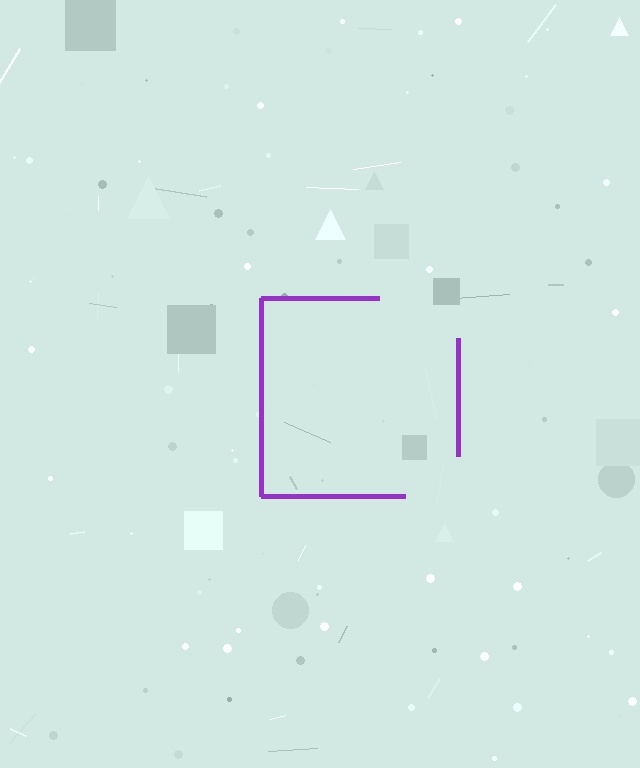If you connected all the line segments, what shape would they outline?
They would outline a square.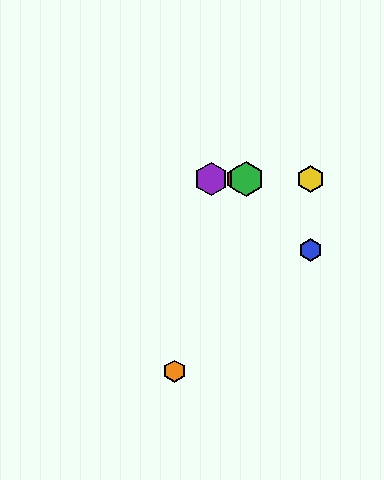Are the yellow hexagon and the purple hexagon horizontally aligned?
Yes, both are at y≈179.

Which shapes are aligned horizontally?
The red hexagon, the green hexagon, the yellow hexagon, the purple hexagon are aligned horizontally.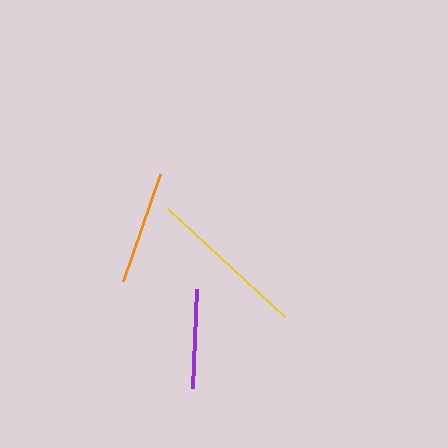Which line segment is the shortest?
The purple line is the shortest at approximately 99 pixels.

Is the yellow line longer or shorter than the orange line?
The yellow line is longer than the orange line.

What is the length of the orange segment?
The orange segment is approximately 113 pixels long.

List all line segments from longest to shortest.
From longest to shortest: yellow, orange, purple.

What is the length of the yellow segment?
The yellow segment is approximately 158 pixels long.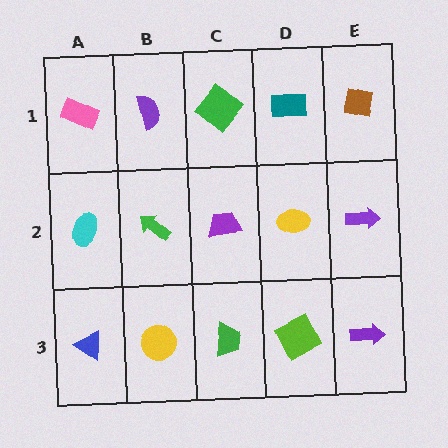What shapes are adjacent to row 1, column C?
A purple trapezoid (row 2, column C), a purple semicircle (row 1, column B), a teal rectangle (row 1, column D).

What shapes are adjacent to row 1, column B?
A green arrow (row 2, column B), a pink rectangle (row 1, column A), a green diamond (row 1, column C).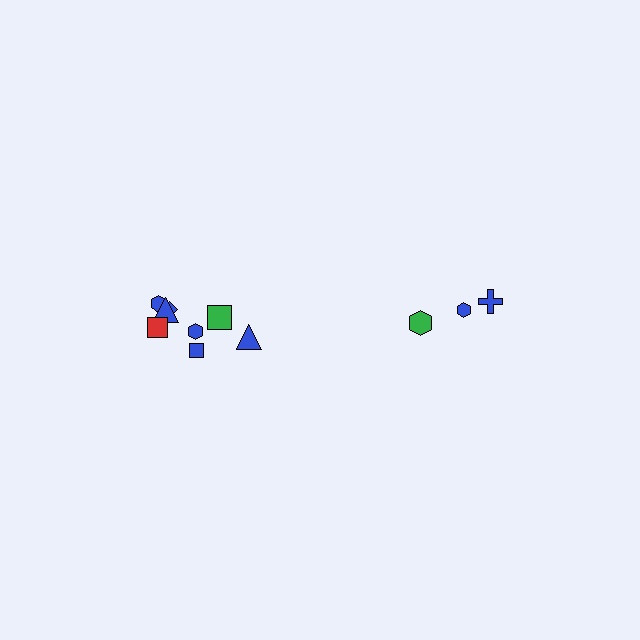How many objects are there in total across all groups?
There are 11 objects.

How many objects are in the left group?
There are 8 objects.